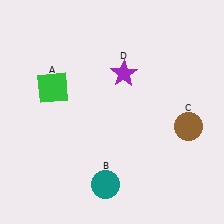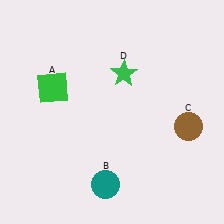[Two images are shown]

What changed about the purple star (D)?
In Image 1, D is purple. In Image 2, it changed to green.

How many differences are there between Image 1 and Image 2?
There is 1 difference between the two images.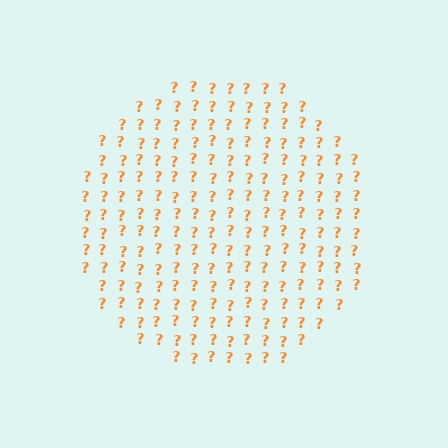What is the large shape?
The large shape is a circle.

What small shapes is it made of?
It is made of small question marks.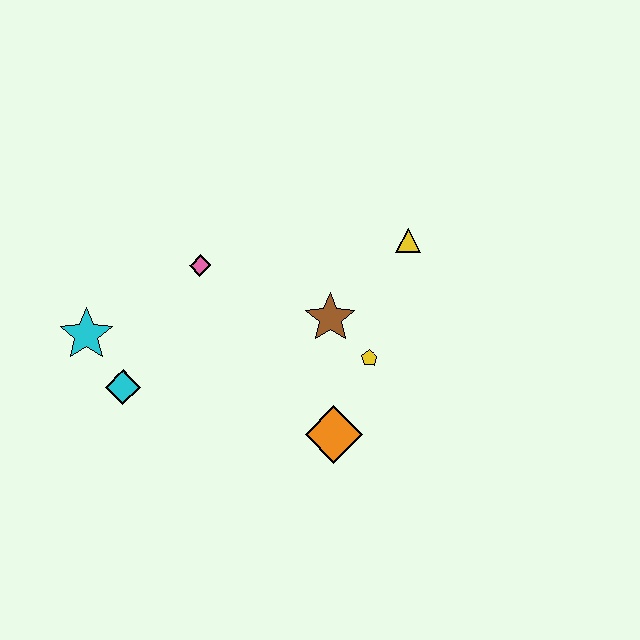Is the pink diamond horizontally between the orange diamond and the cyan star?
Yes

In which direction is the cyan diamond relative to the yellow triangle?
The cyan diamond is to the left of the yellow triangle.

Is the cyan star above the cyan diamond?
Yes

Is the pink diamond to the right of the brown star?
No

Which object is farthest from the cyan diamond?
The yellow triangle is farthest from the cyan diamond.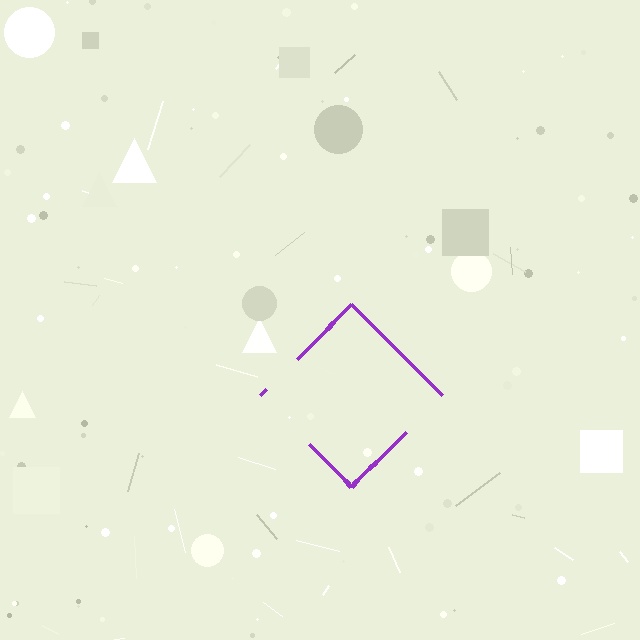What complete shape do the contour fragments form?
The contour fragments form a diamond.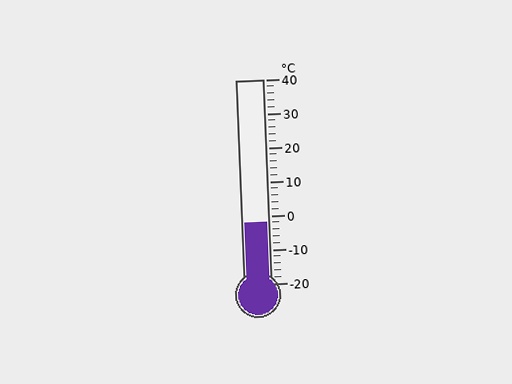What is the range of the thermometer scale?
The thermometer scale ranges from -20°C to 40°C.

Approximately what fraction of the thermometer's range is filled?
The thermometer is filled to approximately 30% of its range.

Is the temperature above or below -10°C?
The temperature is above -10°C.